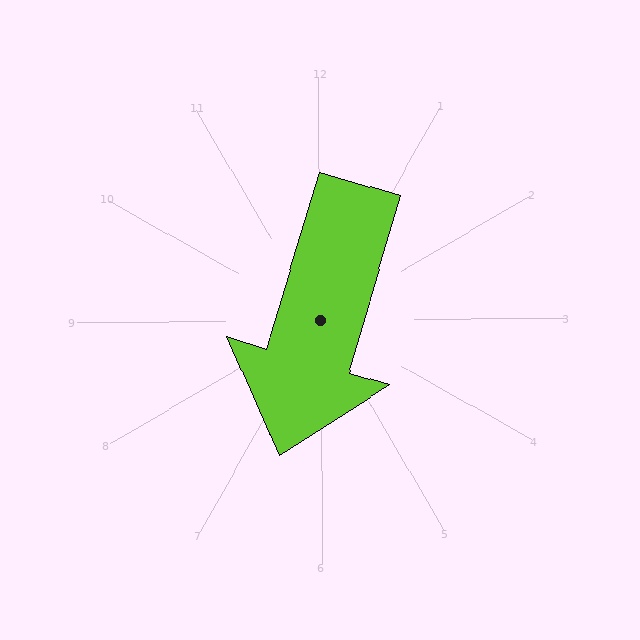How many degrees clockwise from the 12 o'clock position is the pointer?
Approximately 197 degrees.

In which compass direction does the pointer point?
South.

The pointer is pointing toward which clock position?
Roughly 7 o'clock.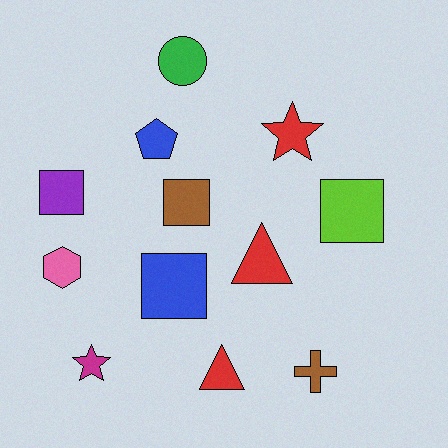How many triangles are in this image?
There are 2 triangles.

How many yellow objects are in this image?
There are no yellow objects.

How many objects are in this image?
There are 12 objects.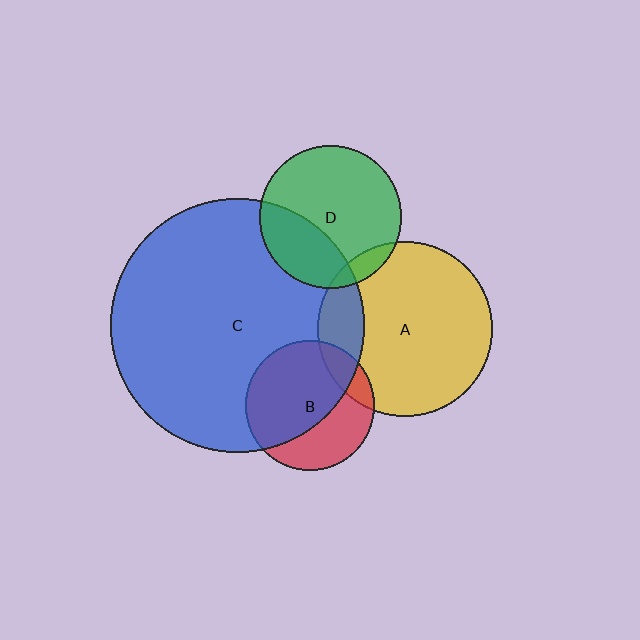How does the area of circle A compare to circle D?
Approximately 1.5 times.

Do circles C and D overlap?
Yes.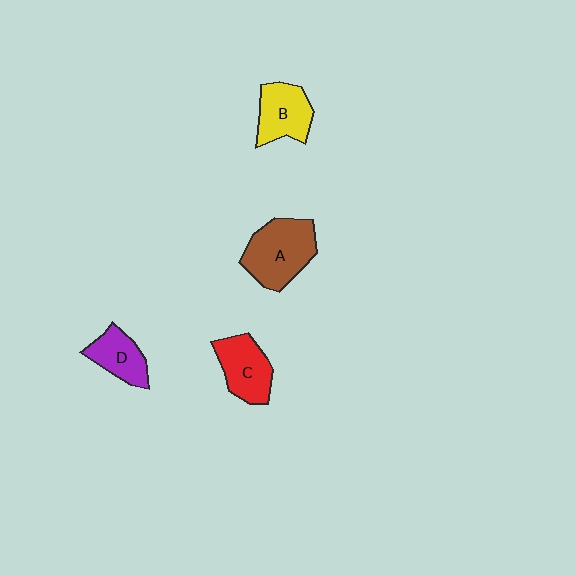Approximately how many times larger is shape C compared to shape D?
Approximately 1.2 times.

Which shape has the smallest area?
Shape D (purple).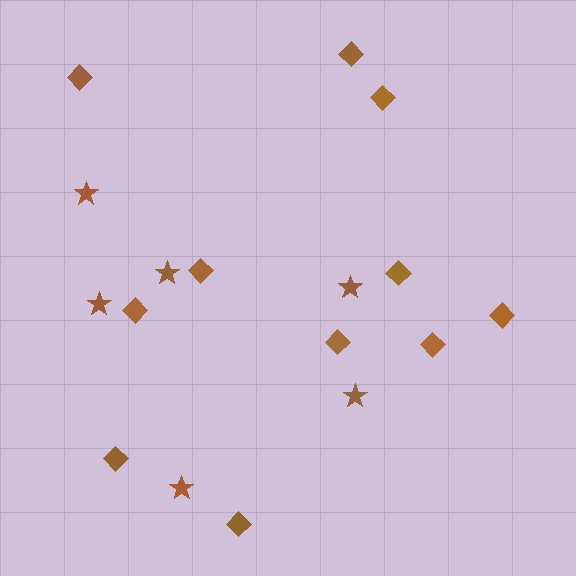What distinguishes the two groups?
There are 2 groups: one group of stars (6) and one group of diamonds (11).